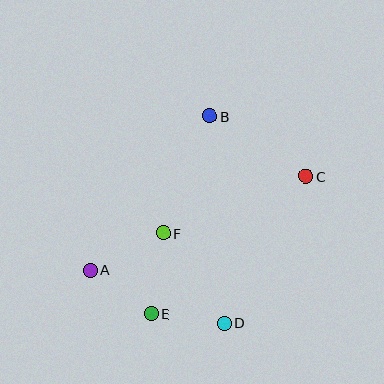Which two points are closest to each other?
Points D and E are closest to each other.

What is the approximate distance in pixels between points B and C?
The distance between B and C is approximately 114 pixels.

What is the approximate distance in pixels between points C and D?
The distance between C and D is approximately 168 pixels.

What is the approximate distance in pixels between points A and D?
The distance between A and D is approximately 144 pixels.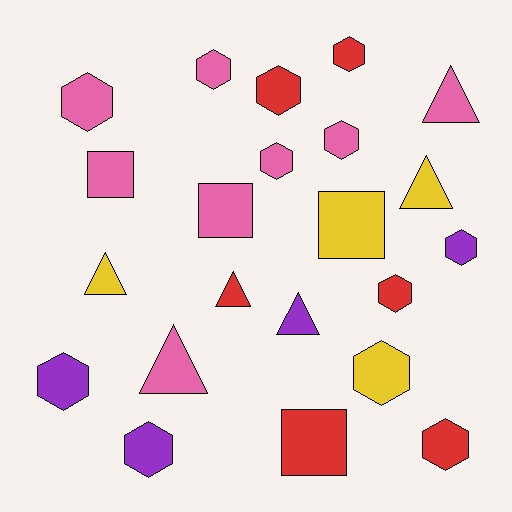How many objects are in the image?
There are 22 objects.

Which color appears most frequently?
Pink, with 8 objects.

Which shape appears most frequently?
Hexagon, with 12 objects.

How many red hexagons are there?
There are 4 red hexagons.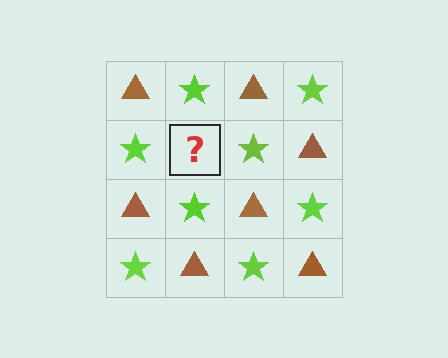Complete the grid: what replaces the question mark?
The question mark should be replaced with a brown triangle.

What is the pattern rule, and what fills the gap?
The rule is that it alternates brown triangle and lime star in a checkerboard pattern. The gap should be filled with a brown triangle.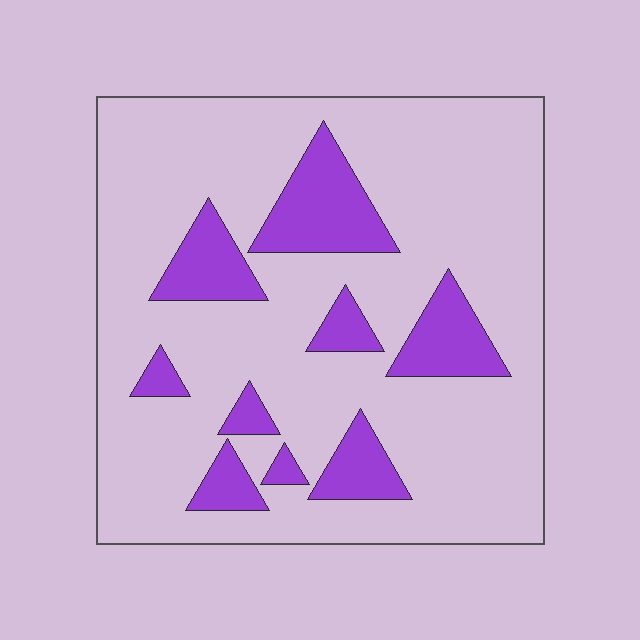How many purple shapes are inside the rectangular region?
9.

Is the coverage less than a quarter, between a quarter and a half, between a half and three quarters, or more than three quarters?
Less than a quarter.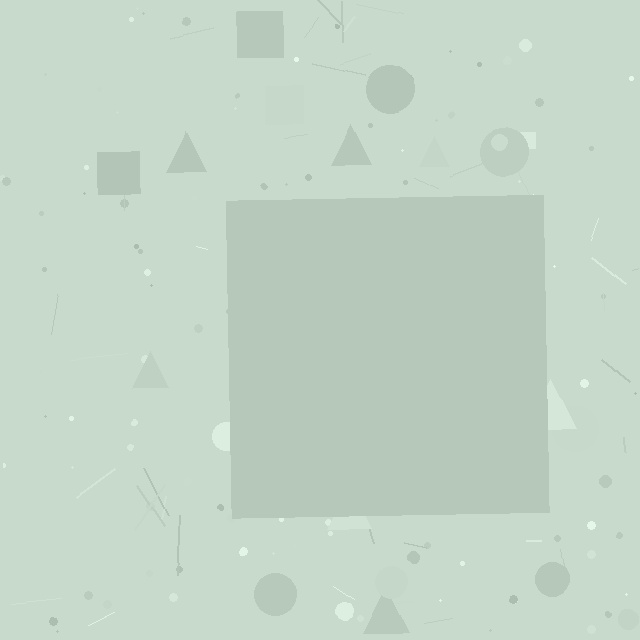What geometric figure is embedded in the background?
A square is embedded in the background.